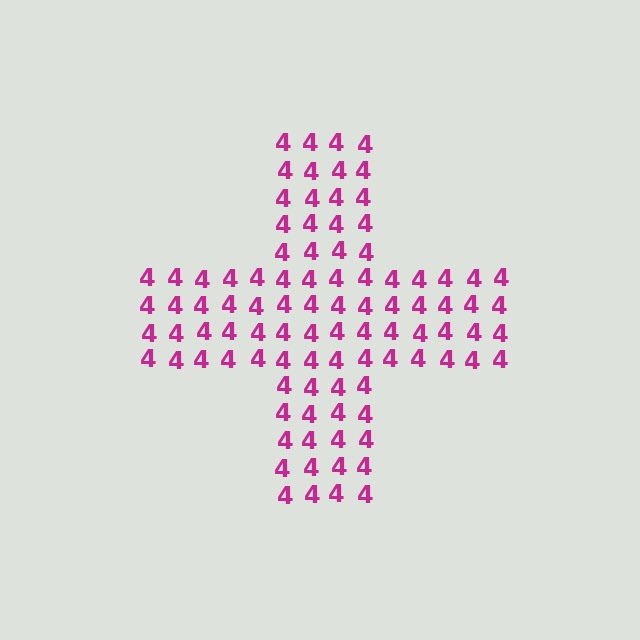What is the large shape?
The large shape is a cross.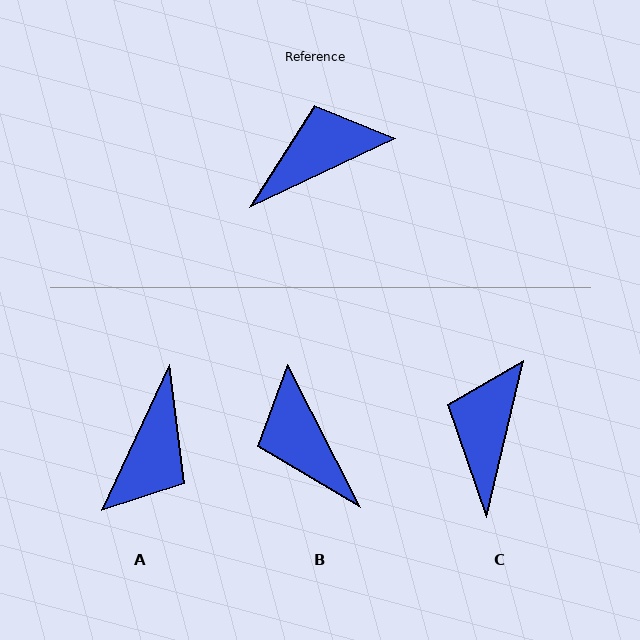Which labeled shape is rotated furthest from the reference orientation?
A, about 140 degrees away.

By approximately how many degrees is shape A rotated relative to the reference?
Approximately 140 degrees clockwise.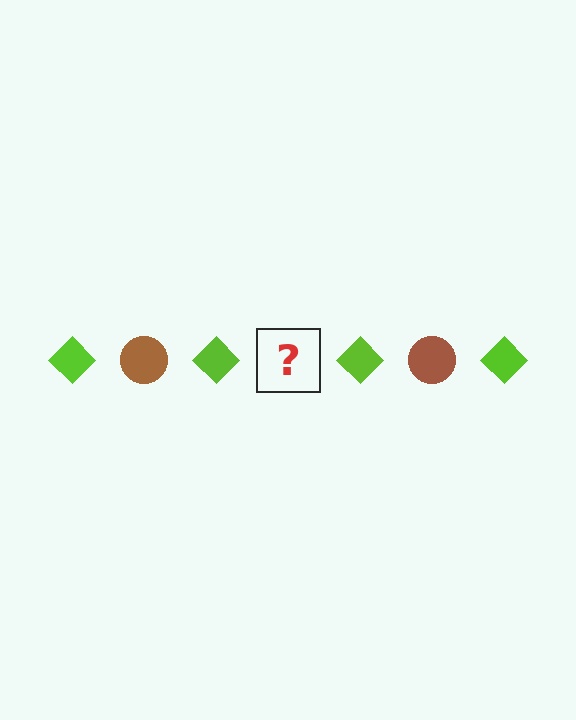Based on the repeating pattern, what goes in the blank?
The blank should be a brown circle.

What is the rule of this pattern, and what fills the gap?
The rule is that the pattern alternates between lime diamond and brown circle. The gap should be filled with a brown circle.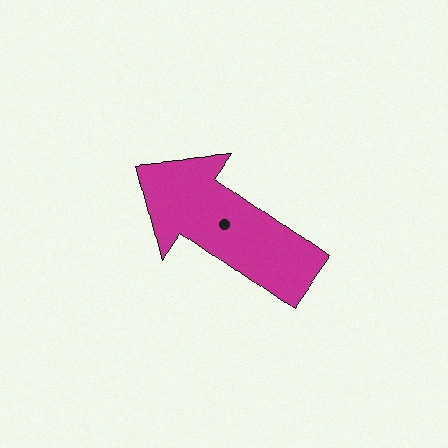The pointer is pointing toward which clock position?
Roughly 10 o'clock.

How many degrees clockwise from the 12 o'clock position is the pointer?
Approximately 305 degrees.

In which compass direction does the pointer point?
Northwest.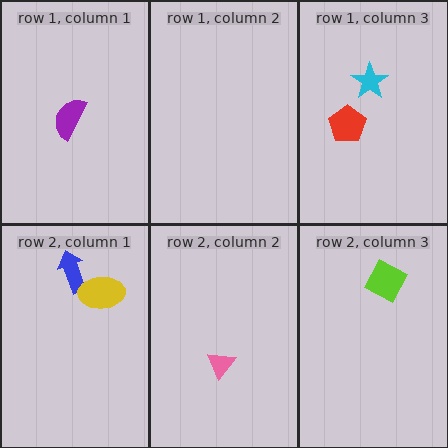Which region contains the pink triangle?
The row 2, column 2 region.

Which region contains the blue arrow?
The row 2, column 1 region.